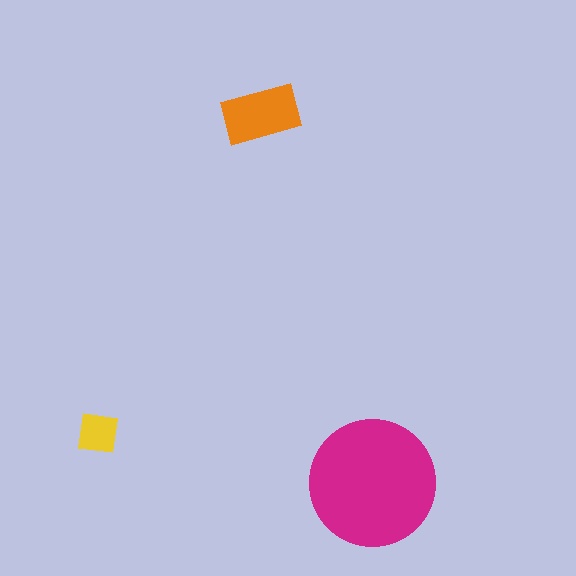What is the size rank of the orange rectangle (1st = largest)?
2nd.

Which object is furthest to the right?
The magenta circle is rightmost.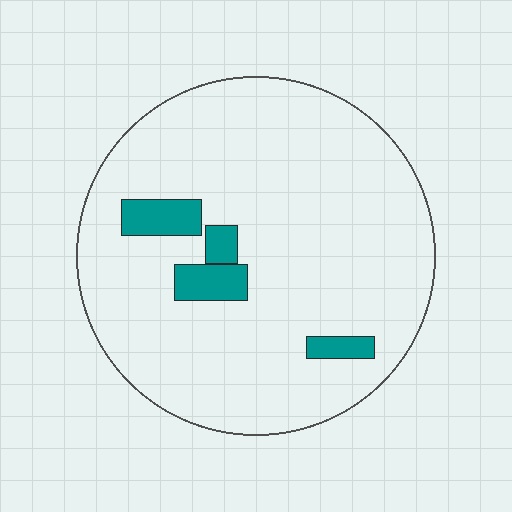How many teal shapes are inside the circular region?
4.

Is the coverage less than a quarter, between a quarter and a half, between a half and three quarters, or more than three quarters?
Less than a quarter.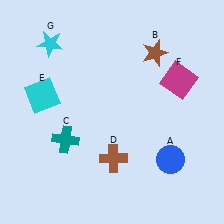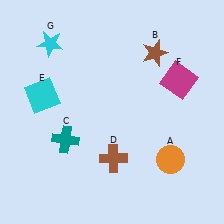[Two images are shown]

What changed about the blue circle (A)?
In Image 1, A is blue. In Image 2, it changed to orange.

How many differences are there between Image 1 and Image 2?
There is 1 difference between the two images.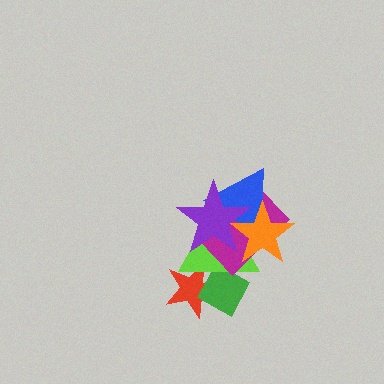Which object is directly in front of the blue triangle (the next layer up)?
The purple star is directly in front of the blue triangle.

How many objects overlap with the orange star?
4 objects overlap with the orange star.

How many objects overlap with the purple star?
4 objects overlap with the purple star.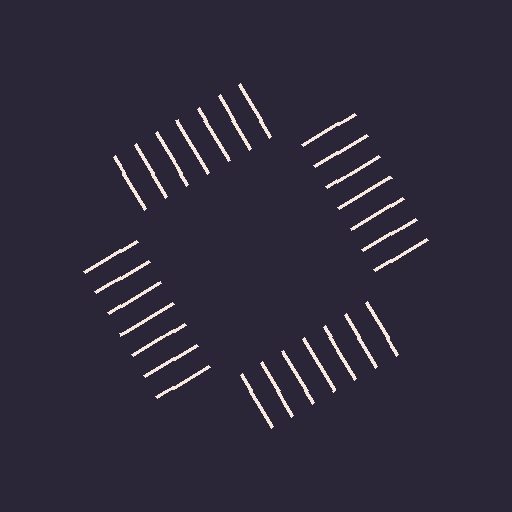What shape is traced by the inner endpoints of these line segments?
An illusory square — the line segments terminate on its edges but no continuous stroke is drawn.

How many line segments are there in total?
28 — 7 along each of the 4 edges.